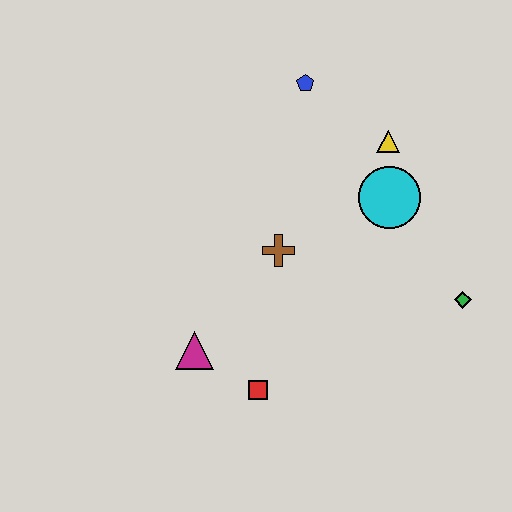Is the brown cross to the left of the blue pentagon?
Yes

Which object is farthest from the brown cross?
The green diamond is farthest from the brown cross.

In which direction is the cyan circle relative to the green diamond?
The cyan circle is above the green diamond.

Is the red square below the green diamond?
Yes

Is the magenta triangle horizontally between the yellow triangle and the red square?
No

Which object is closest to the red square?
The magenta triangle is closest to the red square.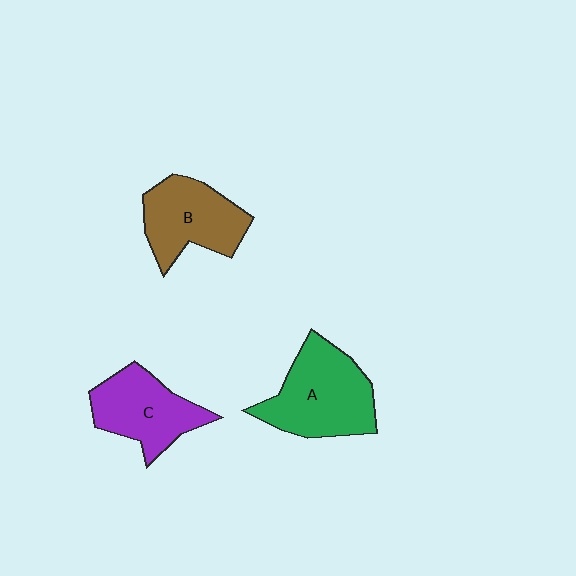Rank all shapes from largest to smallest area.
From largest to smallest: A (green), B (brown), C (purple).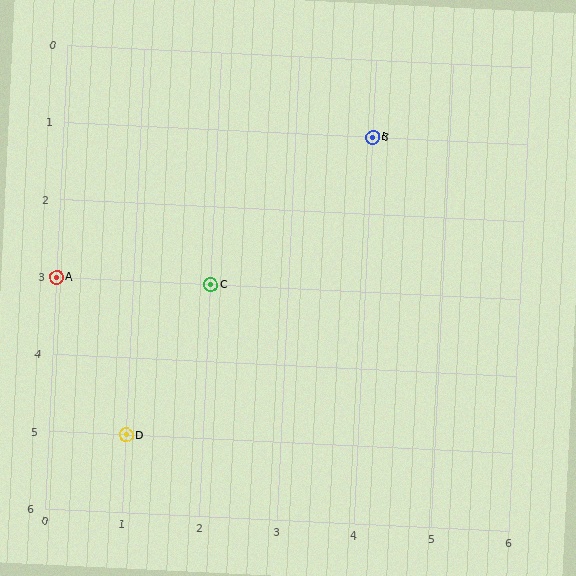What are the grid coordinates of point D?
Point D is at grid coordinates (1, 5).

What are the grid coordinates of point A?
Point A is at grid coordinates (0, 3).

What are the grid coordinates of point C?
Point C is at grid coordinates (2, 3).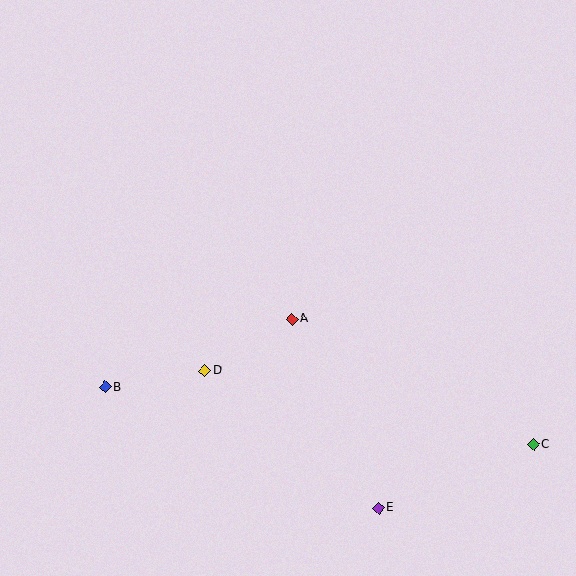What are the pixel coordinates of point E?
Point E is at (378, 508).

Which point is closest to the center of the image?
Point A at (292, 319) is closest to the center.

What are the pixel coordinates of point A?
Point A is at (292, 319).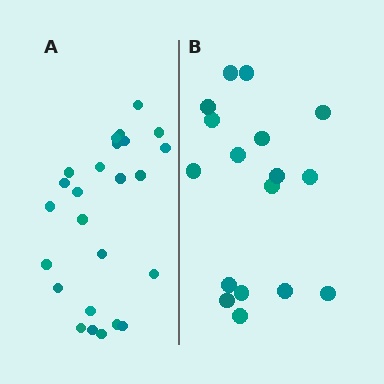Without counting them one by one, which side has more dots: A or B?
Region A (the left region) has more dots.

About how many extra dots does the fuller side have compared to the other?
Region A has roughly 8 or so more dots than region B.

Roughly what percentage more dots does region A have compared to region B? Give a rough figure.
About 45% more.